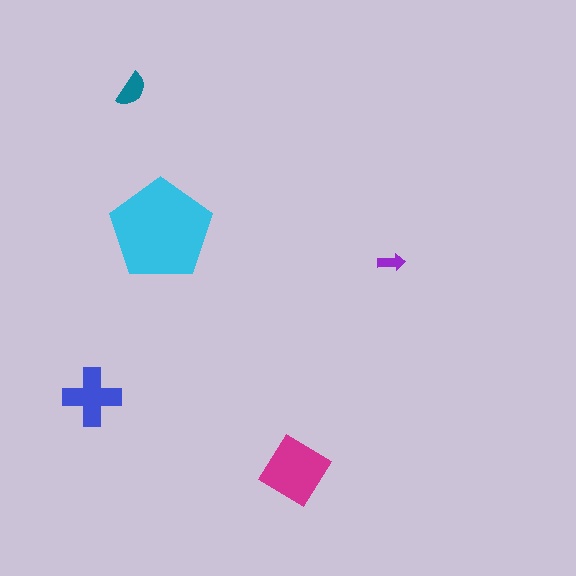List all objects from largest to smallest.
The cyan pentagon, the magenta diamond, the blue cross, the teal semicircle, the purple arrow.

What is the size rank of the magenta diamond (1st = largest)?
2nd.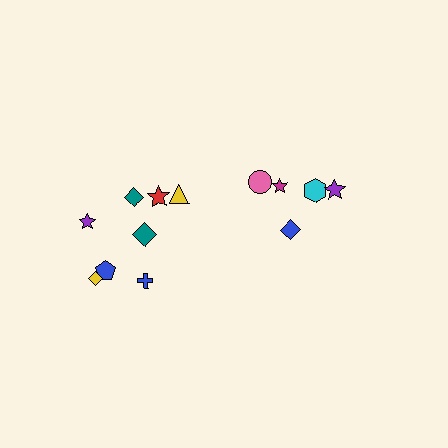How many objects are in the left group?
There are 8 objects.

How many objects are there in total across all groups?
There are 13 objects.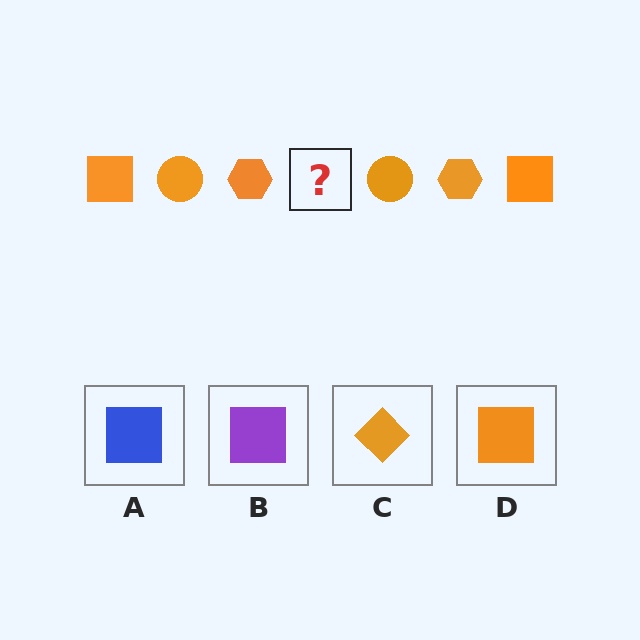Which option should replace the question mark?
Option D.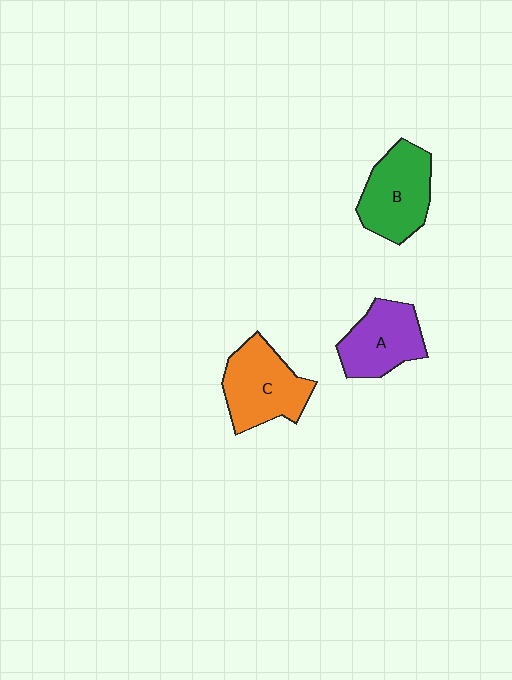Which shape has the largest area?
Shape C (orange).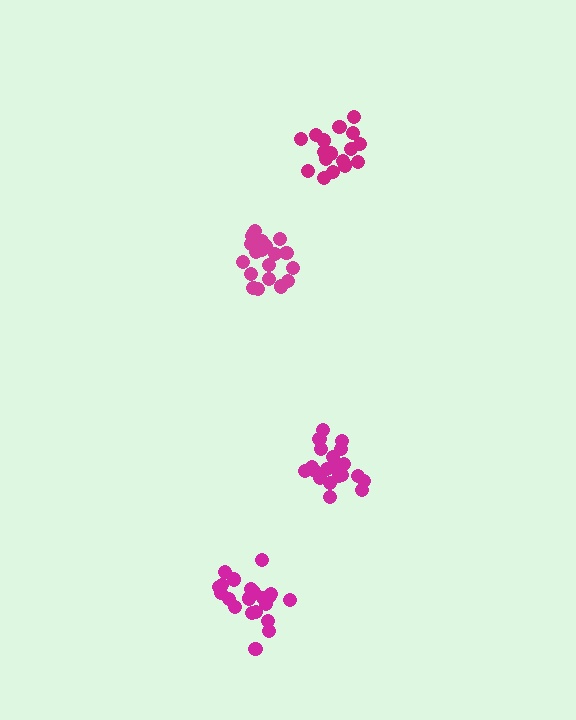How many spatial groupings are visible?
There are 4 spatial groupings.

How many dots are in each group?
Group 1: 21 dots, Group 2: 21 dots, Group 3: 17 dots, Group 4: 21 dots (80 total).